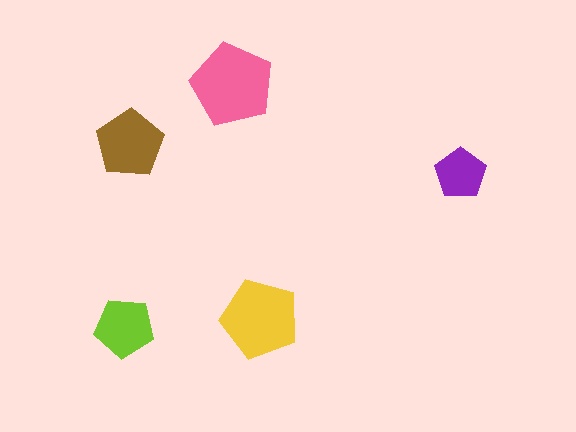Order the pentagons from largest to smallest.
the pink one, the yellow one, the brown one, the lime one, the purple one.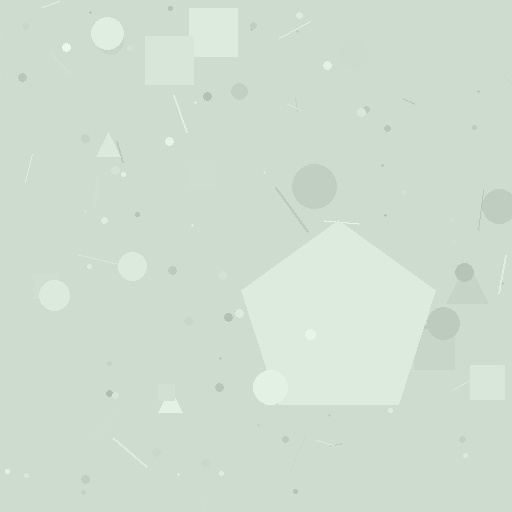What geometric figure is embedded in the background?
A pentagon is embedded in the background.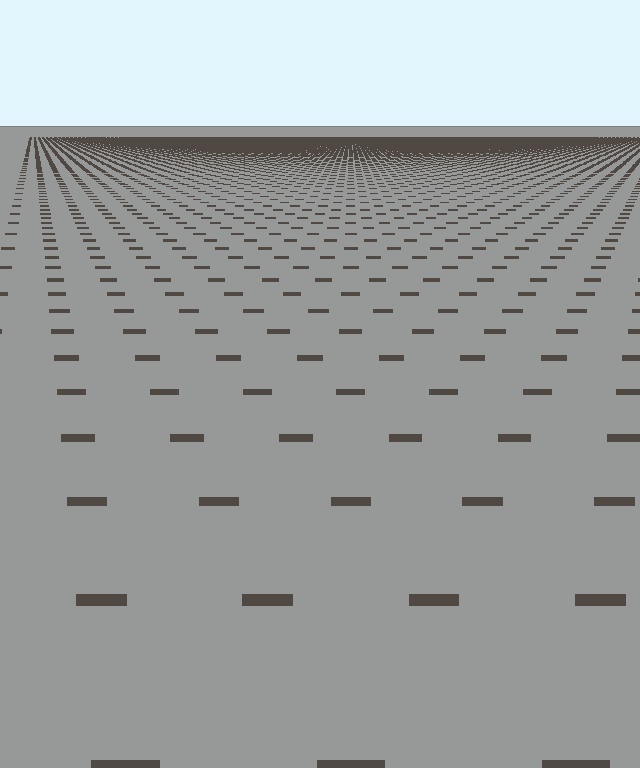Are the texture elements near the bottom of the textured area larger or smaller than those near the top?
Larger. Near the bottom, elements are closer to the viewer and appear at a bigger on-screen size.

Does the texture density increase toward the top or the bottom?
Density increases toward the top.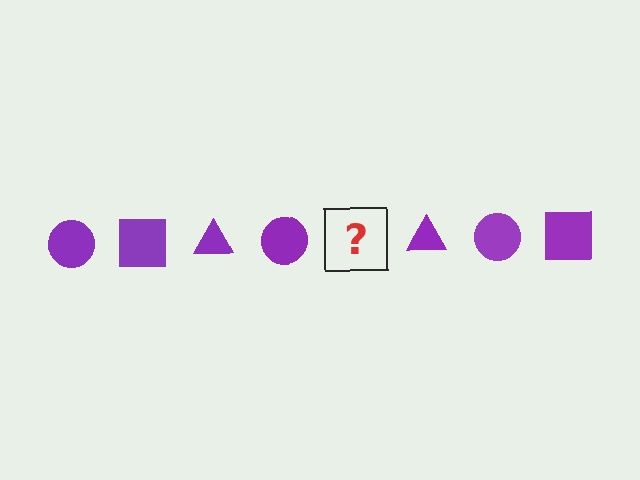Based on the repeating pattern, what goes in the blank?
The blank should be a purple square.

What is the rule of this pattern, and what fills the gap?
The rule is that the pattern cycles through circle, square, triangle shapes in purple. The gap should be filled with a purple square.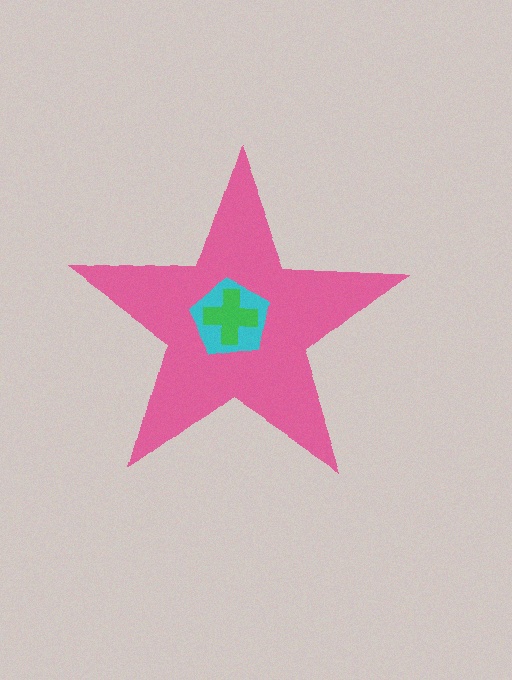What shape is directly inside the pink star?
The cyan pentagon.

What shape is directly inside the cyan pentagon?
The green cross.